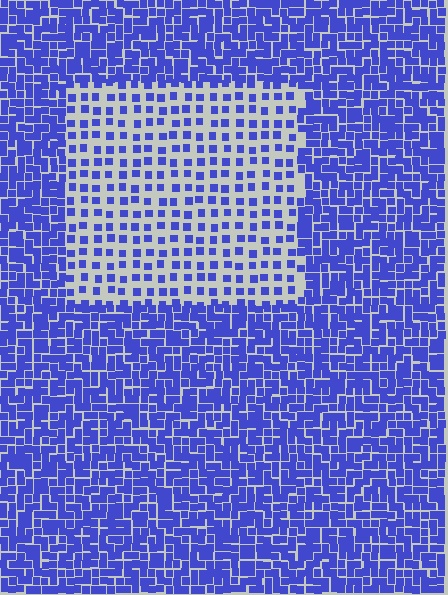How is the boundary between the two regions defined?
The boundary is defined by a change in element density (approximately 2.5x ratio). All elements are the same color, size, and shape.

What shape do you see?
I see a rectangle.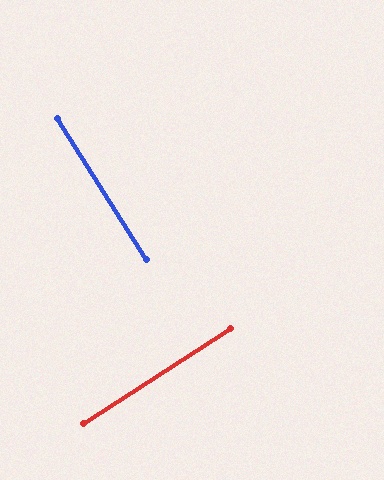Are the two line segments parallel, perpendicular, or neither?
Perpendicular — they meet at approximately 90°.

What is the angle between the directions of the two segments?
Approximately 90 degrees.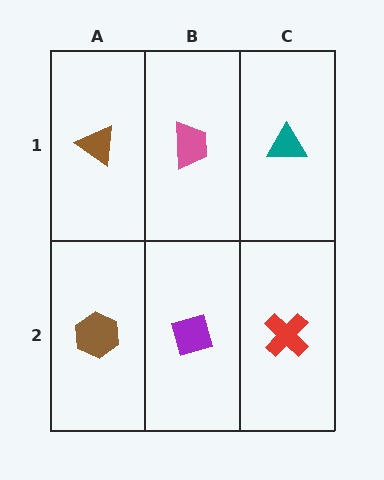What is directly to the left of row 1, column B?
A brown triangle.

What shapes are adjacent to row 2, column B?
A pink trapezoid (row 1, column B), a brown hexagon (row 2, column A), a red cross (row 2, column C).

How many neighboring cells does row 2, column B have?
3.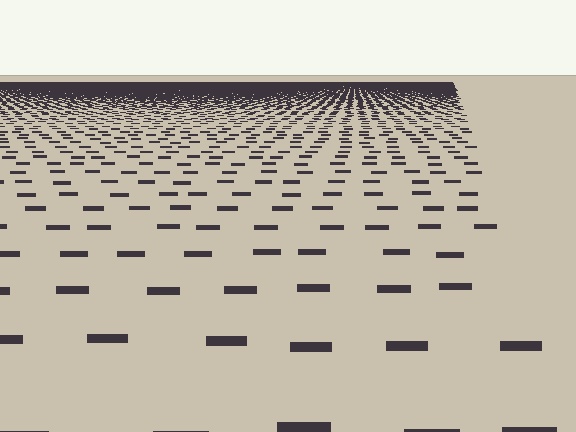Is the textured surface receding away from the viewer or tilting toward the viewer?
The surface is receding away from the viewer. Texture elements get smaller and denser toward the top.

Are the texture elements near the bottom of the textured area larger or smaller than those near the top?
Larger. Near the bottom, elements are closer to the viewer and appear at a bigger on-screen size.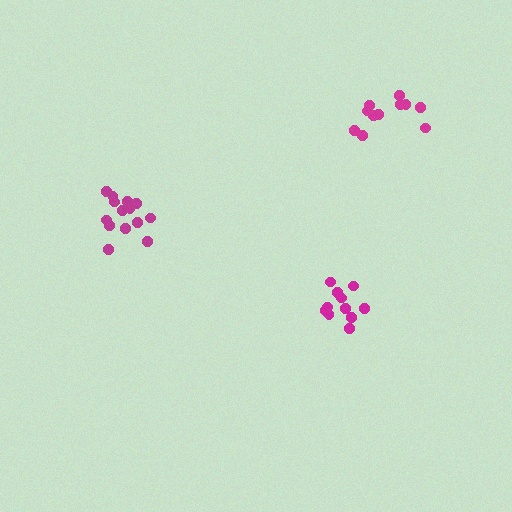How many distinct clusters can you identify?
There are 3 distinct clusters.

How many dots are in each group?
Group 1: 11 dots, Group 2: 14 dots, Group 3: 11 dots (36 total).